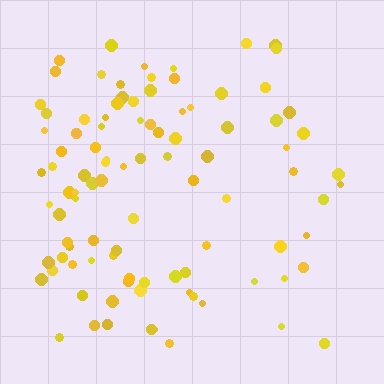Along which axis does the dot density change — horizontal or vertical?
Horizontal.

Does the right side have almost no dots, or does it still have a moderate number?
Still a moderate number, just noticeably fewer than the left.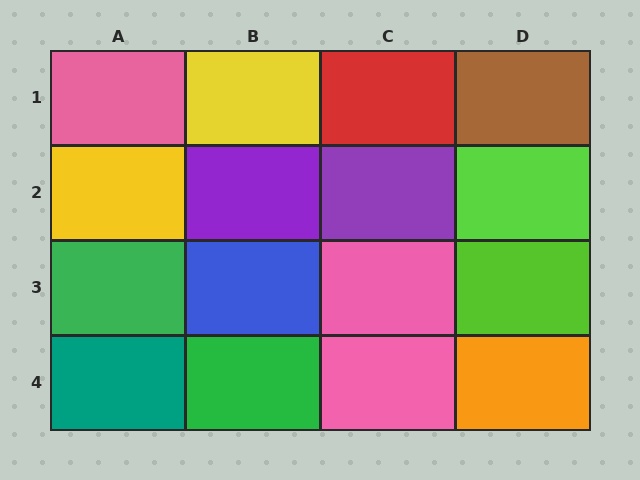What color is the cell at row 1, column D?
Brown.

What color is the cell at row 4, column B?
Green.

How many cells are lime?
2 cells are lime.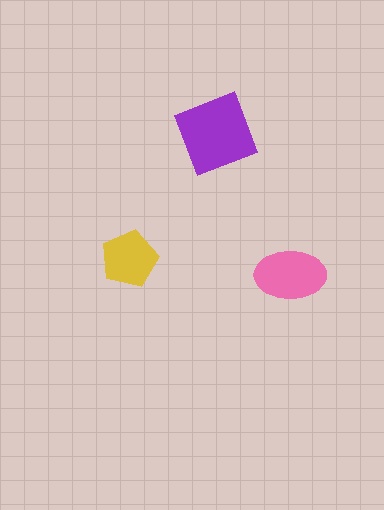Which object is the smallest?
The yellow pentagon.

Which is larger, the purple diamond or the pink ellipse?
The purple diamond.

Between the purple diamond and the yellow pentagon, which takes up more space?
The purple diamond.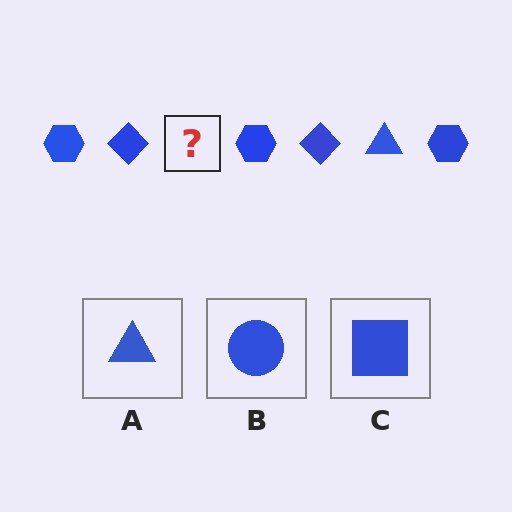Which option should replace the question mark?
Option A.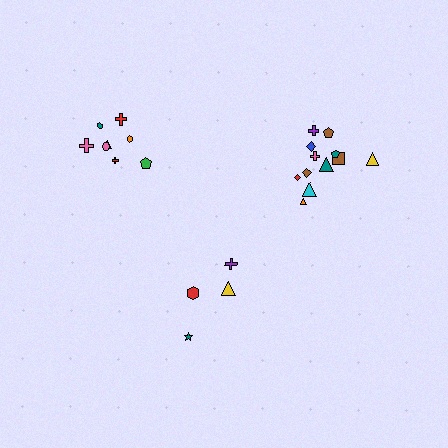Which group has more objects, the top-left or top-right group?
The top-right group.